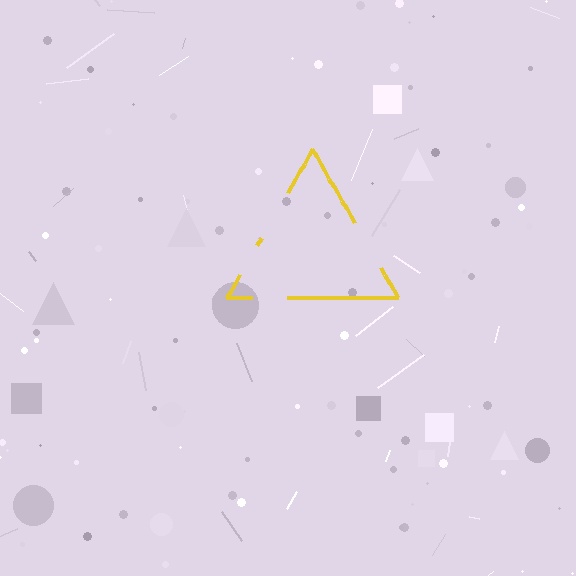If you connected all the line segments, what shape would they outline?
They would outline a triangle.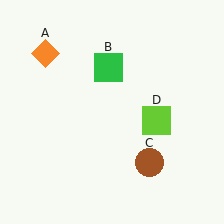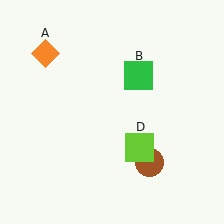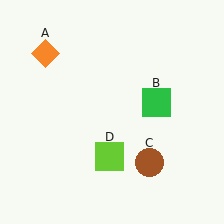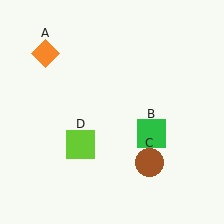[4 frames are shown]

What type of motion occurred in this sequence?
The green square (object B), lime square (object D) rotated clockwise around the center of the scene.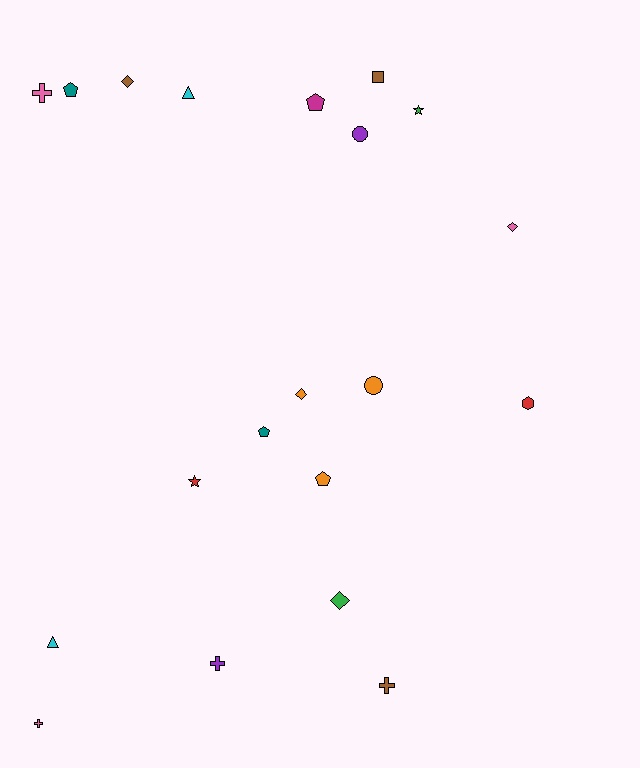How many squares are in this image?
There is 1 square.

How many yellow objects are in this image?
There are no yellow objects.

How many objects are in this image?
There are 20 objects.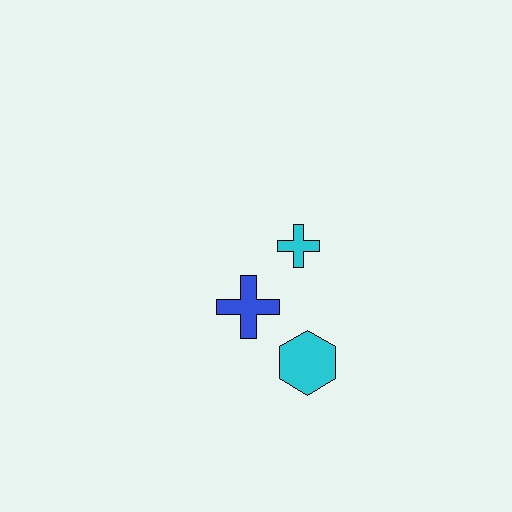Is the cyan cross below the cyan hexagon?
No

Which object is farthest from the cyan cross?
The cyan hexagon is farthest from the cyan cross.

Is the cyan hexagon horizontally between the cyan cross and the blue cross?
No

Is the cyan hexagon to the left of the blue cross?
No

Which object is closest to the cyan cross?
The blue cross is closest to the cyan cross.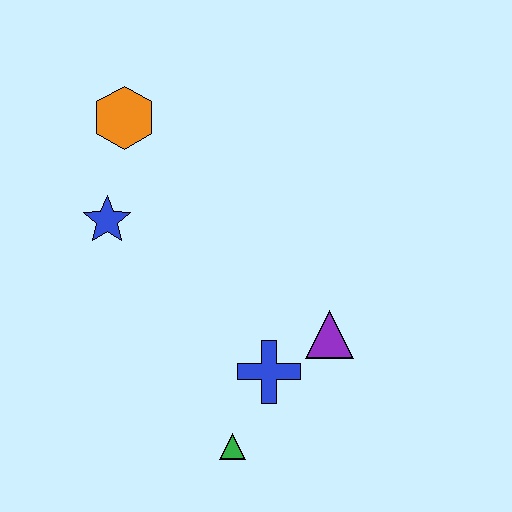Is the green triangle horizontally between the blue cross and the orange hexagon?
Yes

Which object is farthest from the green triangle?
The orange hexagon is farthest from the green triangle.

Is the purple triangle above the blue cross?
Yes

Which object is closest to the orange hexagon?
The blue star is closest to the orange hexagon.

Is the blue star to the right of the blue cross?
No